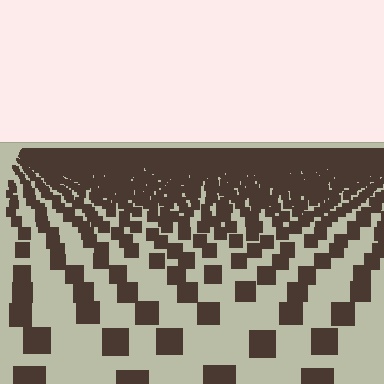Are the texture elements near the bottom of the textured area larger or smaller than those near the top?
Larger. Near the bottom, elements are closer to the viewer and appear at a bigger on-screen size.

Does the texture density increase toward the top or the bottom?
Density increases toward the top.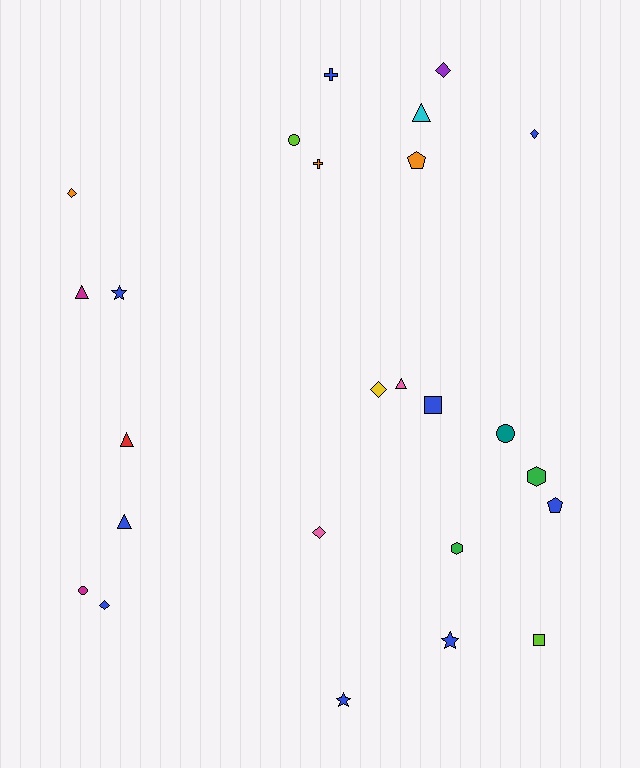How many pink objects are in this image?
There are 2 pink objects.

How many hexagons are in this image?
There are 2 hexagons.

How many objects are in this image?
There are 25 objects.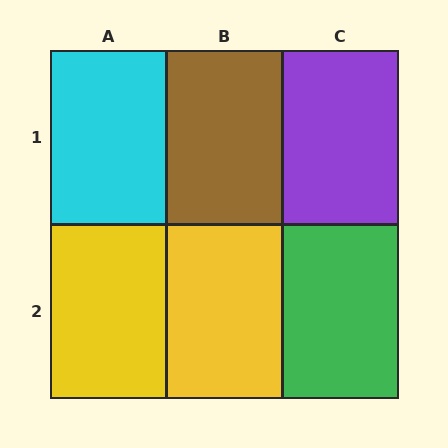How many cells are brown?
1 cell is brown.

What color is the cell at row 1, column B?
Brown.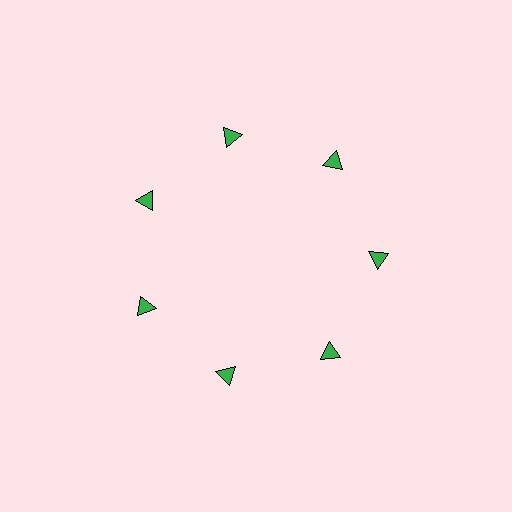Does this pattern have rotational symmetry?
Yes, this pattern has 7-fold rotational symmetry. It looks the same after rotating 51 degrees around the center.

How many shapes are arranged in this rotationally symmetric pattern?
There are 7 shapes, arranged in 7 groups of 1.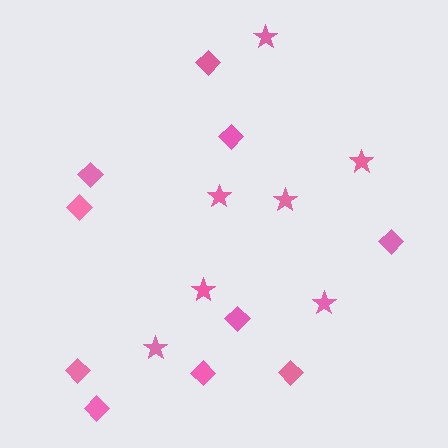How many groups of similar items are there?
There are 2 groups: one group of stars (7) and one group of diamonds (10).